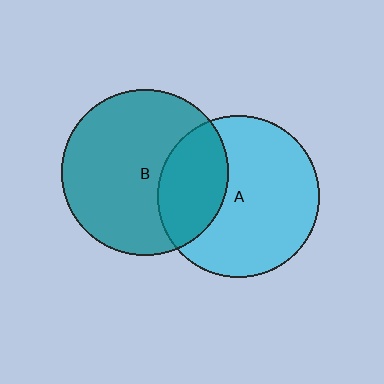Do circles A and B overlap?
Yes.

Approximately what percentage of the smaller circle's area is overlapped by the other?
Approximately 30%.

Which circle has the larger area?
Circle B (teal).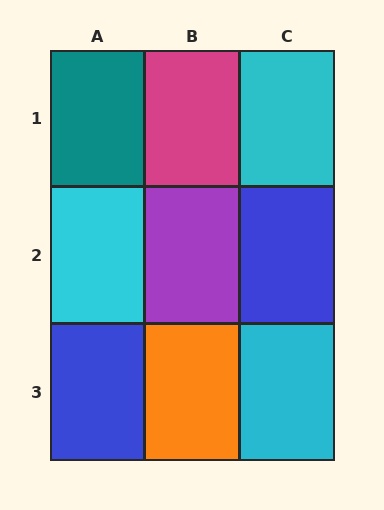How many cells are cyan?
3 cells are cyan.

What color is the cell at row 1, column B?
Magenta.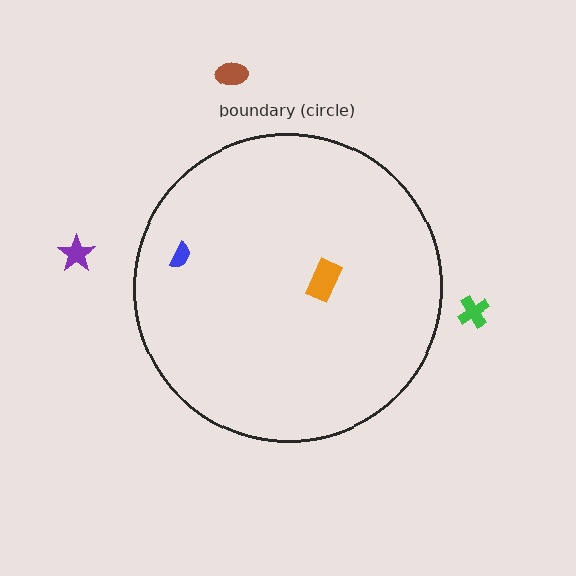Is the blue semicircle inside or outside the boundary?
Inside.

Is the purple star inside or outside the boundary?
Outside.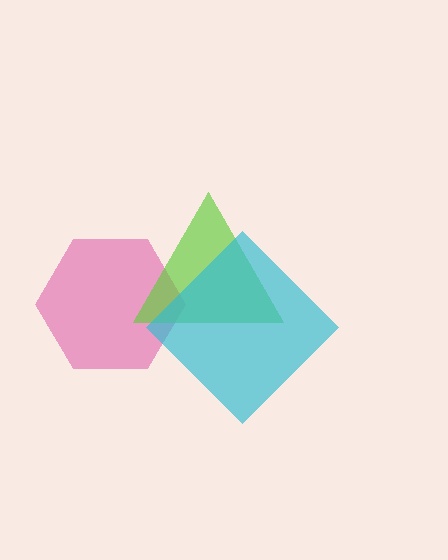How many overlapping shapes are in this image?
There are 3 overlapping shapes in the image.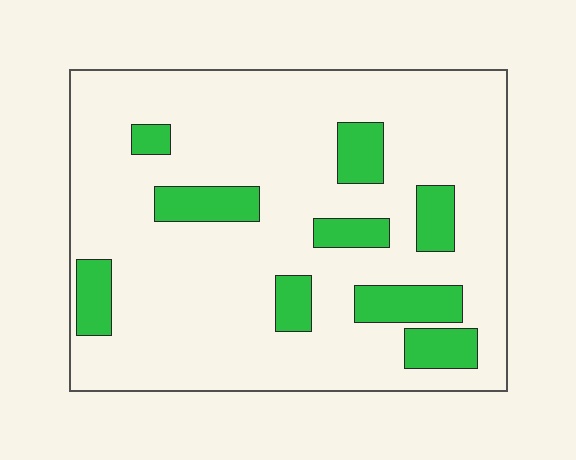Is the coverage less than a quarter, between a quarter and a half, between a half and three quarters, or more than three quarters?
Less than a quarter.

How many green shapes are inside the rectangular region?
9.